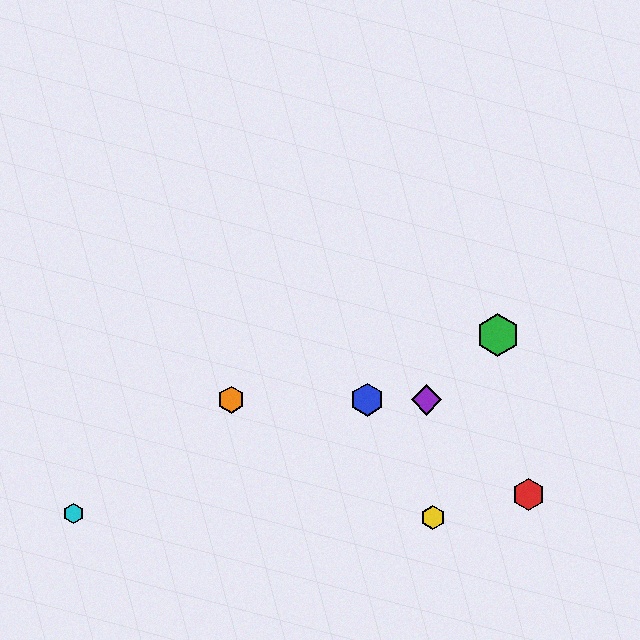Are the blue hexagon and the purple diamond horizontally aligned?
Yes, both are at y≈400.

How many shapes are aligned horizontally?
3 shapes (the blue hexagon, the purple diamond, the orange hexagon) are aligned horizontally.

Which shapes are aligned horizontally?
The blue hexagon, the purple diamond, the orange hexagon are aligned horizontally.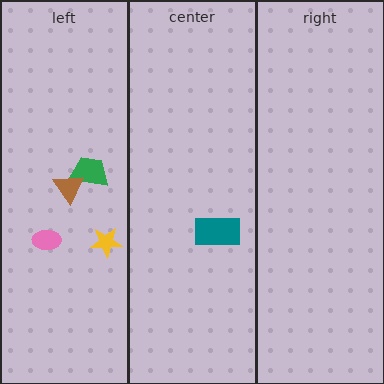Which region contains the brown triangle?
The left region.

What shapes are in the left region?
The yellow star, the green trapezoid, the pink ellipse, the brown triangle.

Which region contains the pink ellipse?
The left region.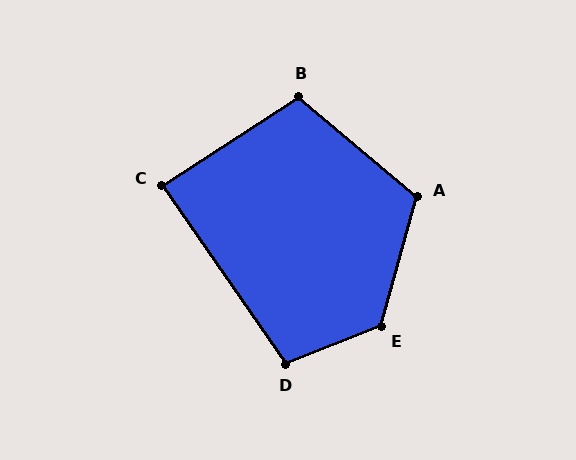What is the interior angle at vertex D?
Approximately 103 degrees (obtuse).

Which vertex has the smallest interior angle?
C, at approximately 88 degrees.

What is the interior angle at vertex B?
Approximately 107 degrees (obtuse).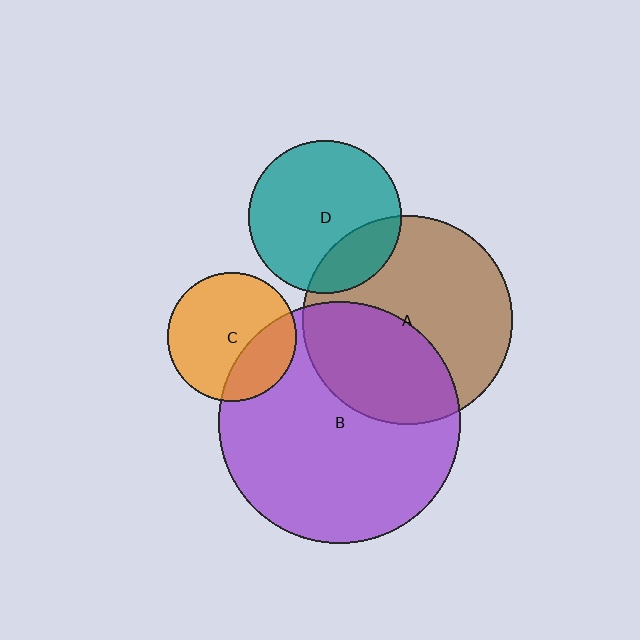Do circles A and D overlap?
Yes.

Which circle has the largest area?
Circle B (purple).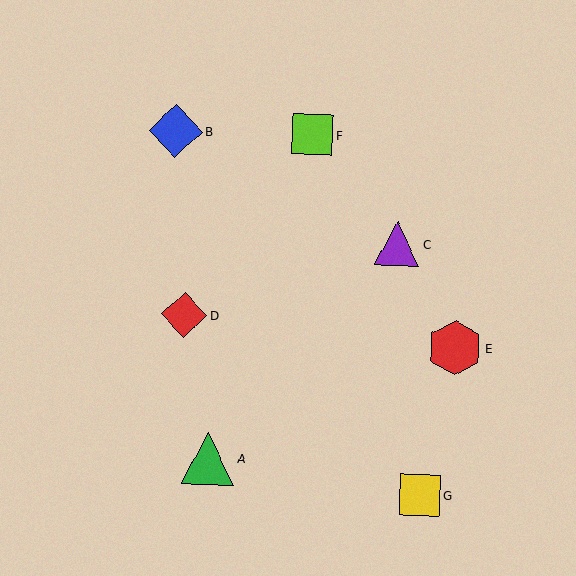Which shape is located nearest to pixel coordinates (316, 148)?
The lime square (labeled F) at (313, 134) is nearest to that location.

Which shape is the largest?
The red hexagon (labeled E) is the largest.